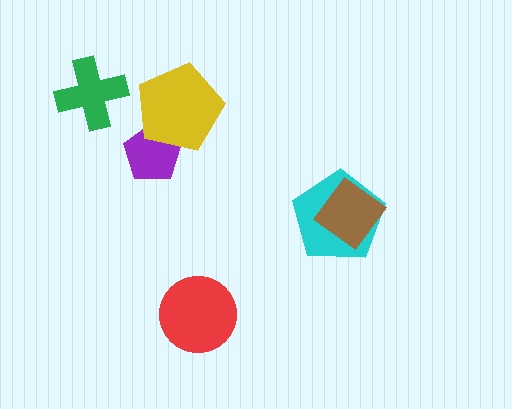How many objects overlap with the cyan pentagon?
1 object overlaps with the cyan pentagon.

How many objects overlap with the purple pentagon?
1 object overlaps with the purple pentagon.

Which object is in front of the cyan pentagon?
The brown diamond is in front of the cyan pentagon.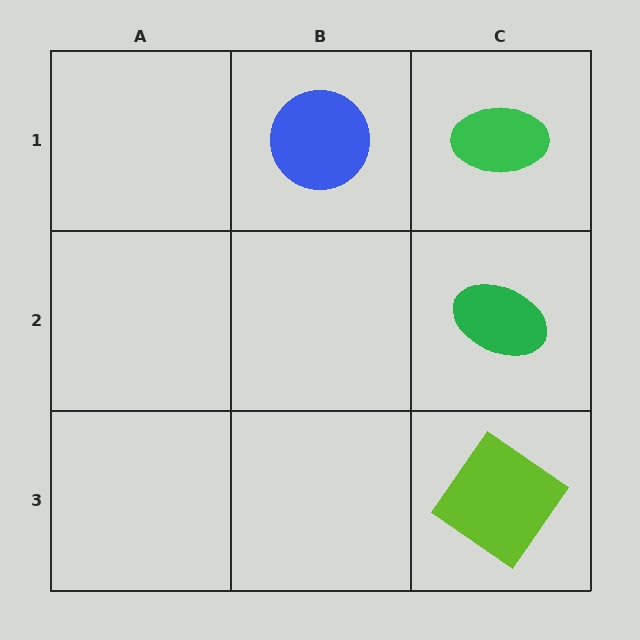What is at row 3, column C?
A lime diamond.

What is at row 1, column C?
A green ellipse.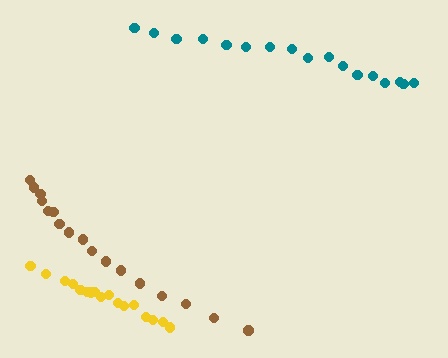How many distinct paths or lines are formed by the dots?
There are 3 distinct paths.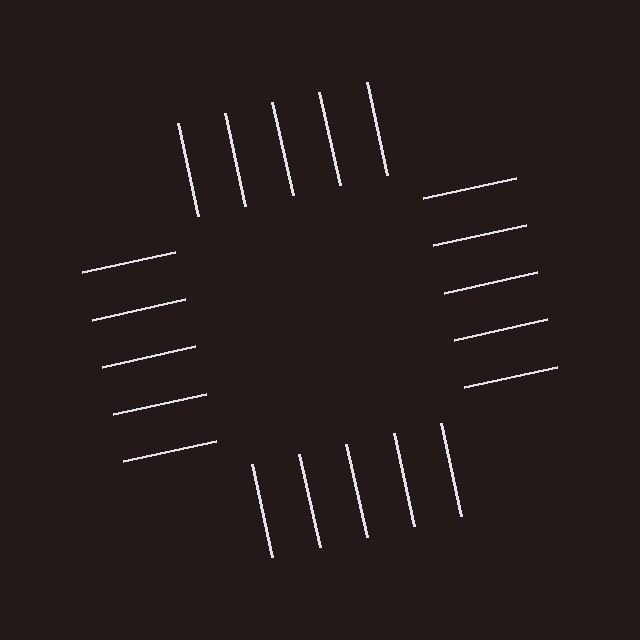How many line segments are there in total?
20 — 5 along each of the 4 edges.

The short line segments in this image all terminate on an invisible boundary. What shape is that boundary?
An illusory square — the line segments terminate on its edges but no continuous stroke is drawn.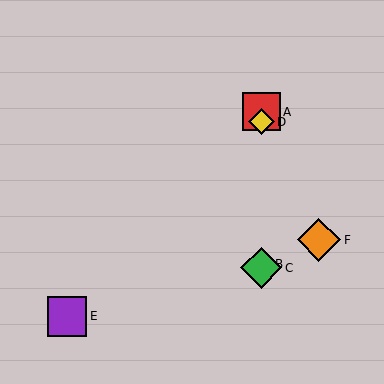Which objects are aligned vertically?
Objects A, B, C, D are aligned vertically.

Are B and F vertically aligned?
No, B is at x≈261 and F is at x≈319.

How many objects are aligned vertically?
4 objects (A, B, C, D) are aligned vertically.